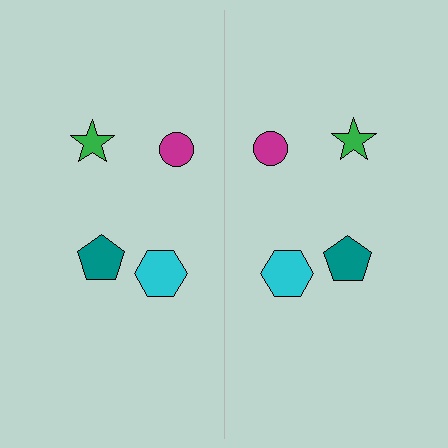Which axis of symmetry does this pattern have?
The pattern has a vertical axis of symmetry running through the center of the image.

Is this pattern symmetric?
Yes, this pattern has bilateral (reflection) symmetry.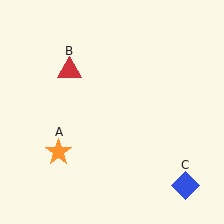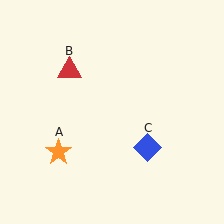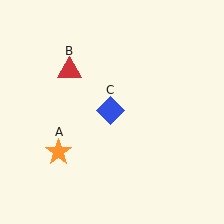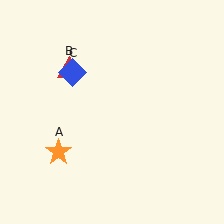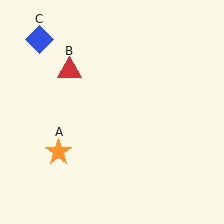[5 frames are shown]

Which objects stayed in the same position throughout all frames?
Orange star (object A) and red triangle (object B) remained stationary.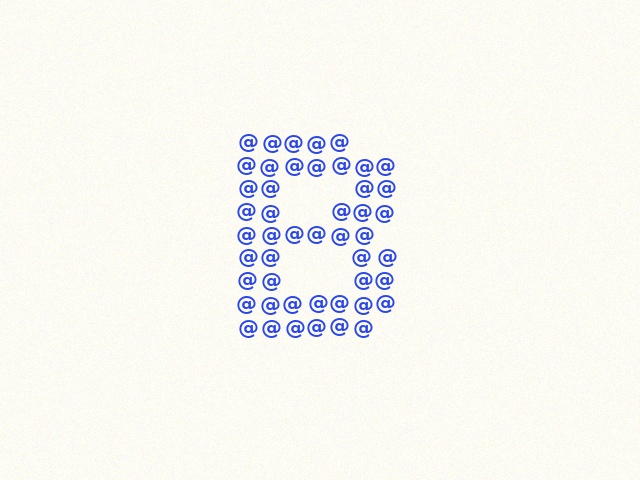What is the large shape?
The large shape is the letter B.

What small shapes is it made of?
It is made of small at signs.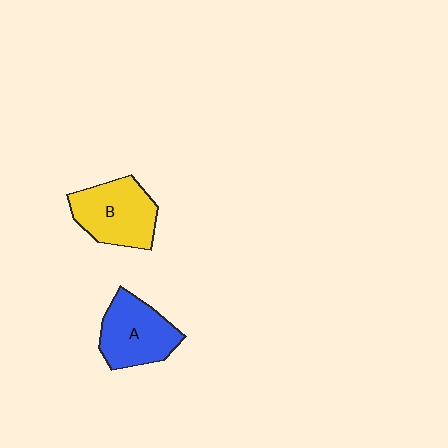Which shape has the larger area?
Shape B (yellow).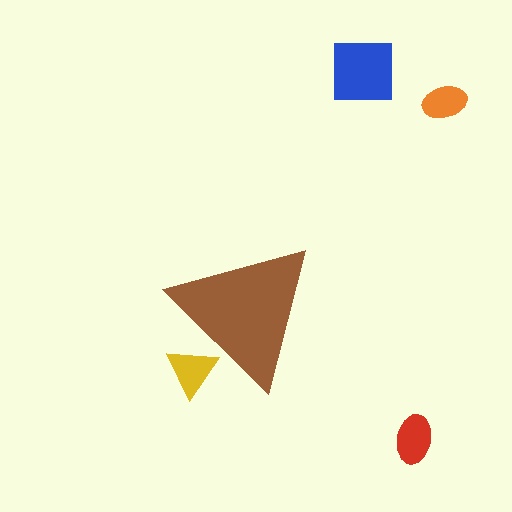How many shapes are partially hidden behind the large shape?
1 shape is partially hidden.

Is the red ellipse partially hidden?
No, the red ellipse is fully visible.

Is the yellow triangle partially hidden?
Yes, the yellow triangle is partially hidden behind the brown triangle.